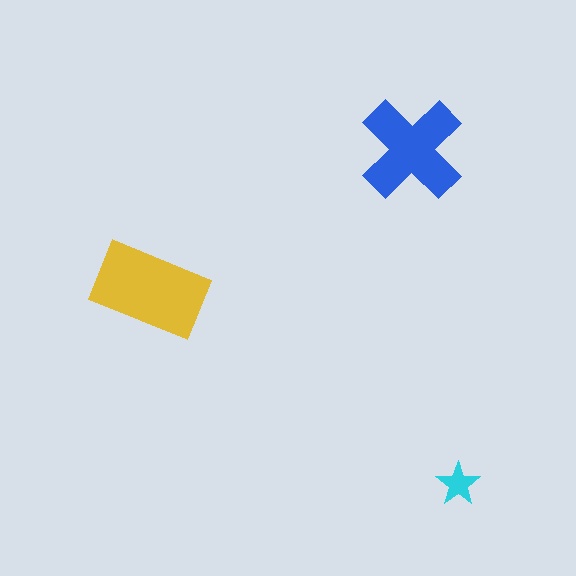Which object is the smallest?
The cyan star.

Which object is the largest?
The yellow rectangle.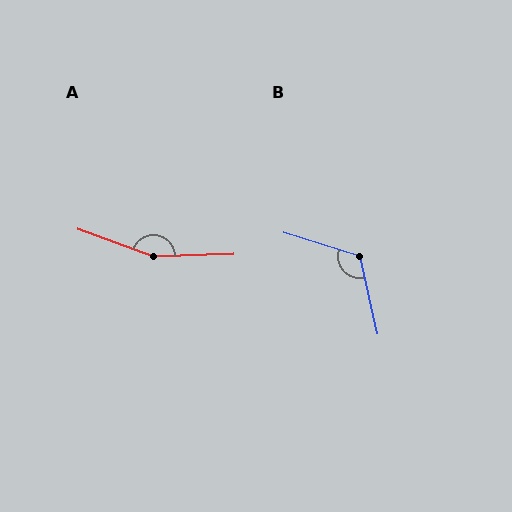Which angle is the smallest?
B, at approximately 120 degrees.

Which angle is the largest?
A, at approximately 158 degrees.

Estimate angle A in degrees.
Approximately 158 degrees.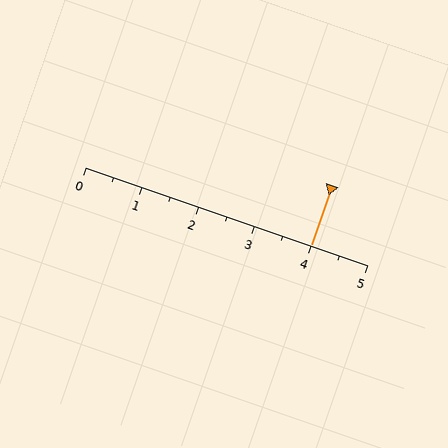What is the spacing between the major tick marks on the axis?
The major ticks are spaced 1 apart.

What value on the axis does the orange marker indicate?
The marker indicates approximately 4.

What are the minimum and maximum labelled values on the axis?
The axis runs from 0 to 5.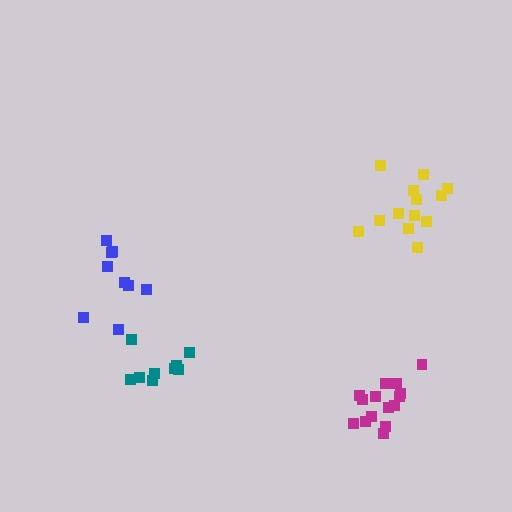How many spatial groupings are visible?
There are 4 spatial groupings.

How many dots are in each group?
Group 1: 9 dots, Group 2: 13 dots, Group 3: 9 dots, Group 4: 15 dots (46 total).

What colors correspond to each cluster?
The clusters are colored: teal, yellow, blue, magenta.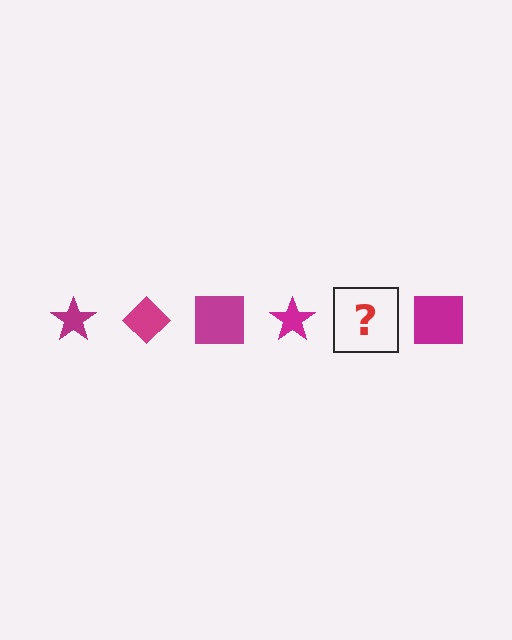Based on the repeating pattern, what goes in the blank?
The blank should be a magenta diamond.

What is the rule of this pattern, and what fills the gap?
The rule is that the pattern cycles through star, diamond, square shapes in magenta. The gap should be filled with a magenta diamond.